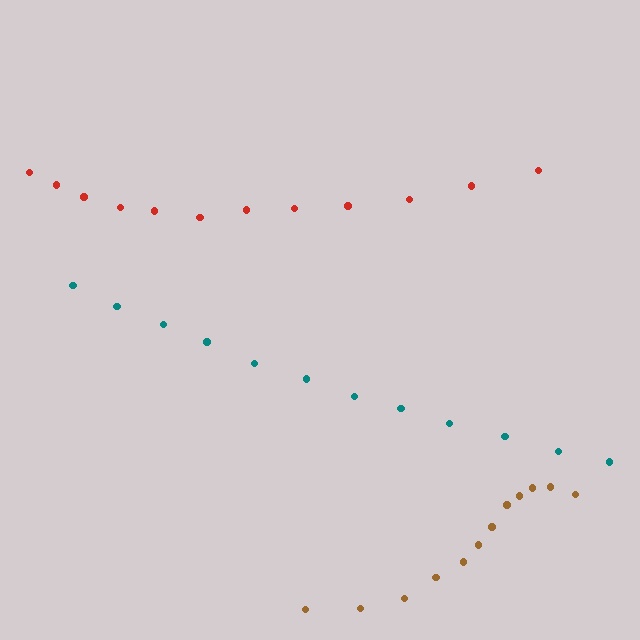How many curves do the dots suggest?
There are 3 distinct paths.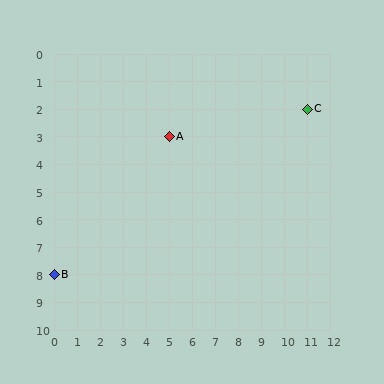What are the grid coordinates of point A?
Point A is at grid coordinates (5, 3).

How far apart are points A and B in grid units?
Points A and B are 5 columns and 5 rows apart (about 7.1 grid units diagonally).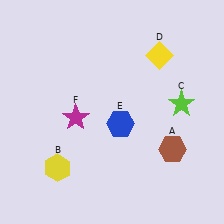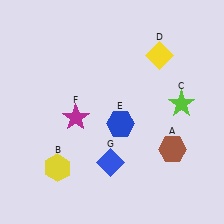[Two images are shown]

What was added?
A blue diamond (G) was added in Image 2.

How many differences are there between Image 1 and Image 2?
There is 1 difference between the two images.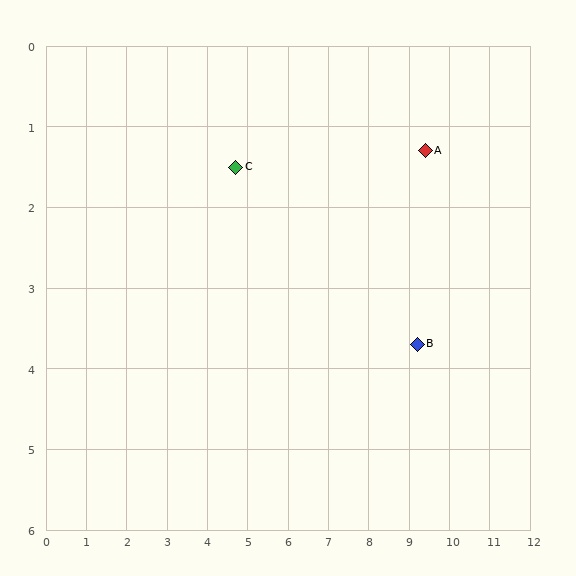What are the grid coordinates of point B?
Point B is at approximately (9.2, 3.7).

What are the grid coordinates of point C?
Point C is at approximately (4.7, 1.5).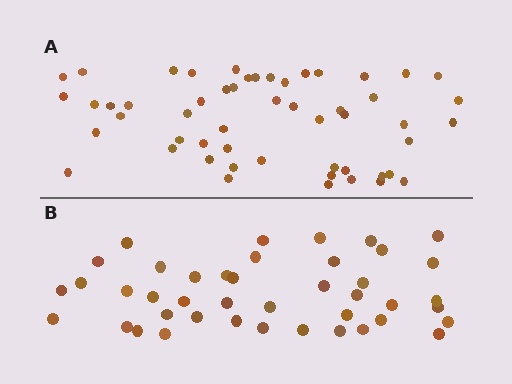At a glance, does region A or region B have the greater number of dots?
Region A (the top region) has more dots.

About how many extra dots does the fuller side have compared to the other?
Region A has roughly 12 or so more dots than region B.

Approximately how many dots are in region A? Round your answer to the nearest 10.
About 50 dots. (The exact count is 53, which rounds to 50.)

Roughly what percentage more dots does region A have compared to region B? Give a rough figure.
About 25% more.